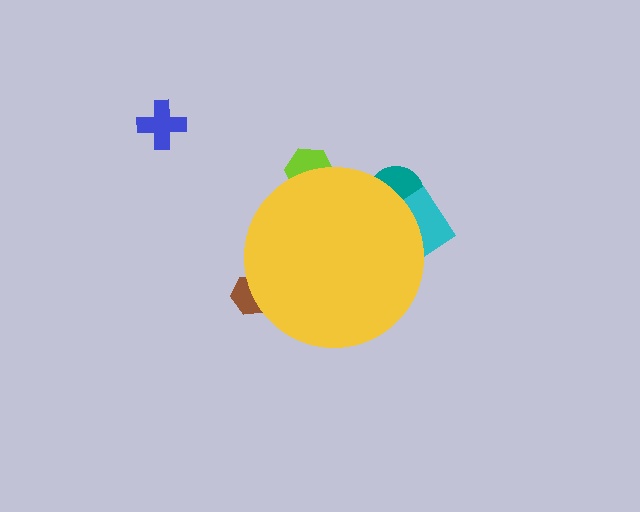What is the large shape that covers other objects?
A yellow circle.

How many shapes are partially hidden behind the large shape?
4 shapes are partially hidden.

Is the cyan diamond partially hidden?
Yes, the cyan diamond is partially hidden behind the yellow circle.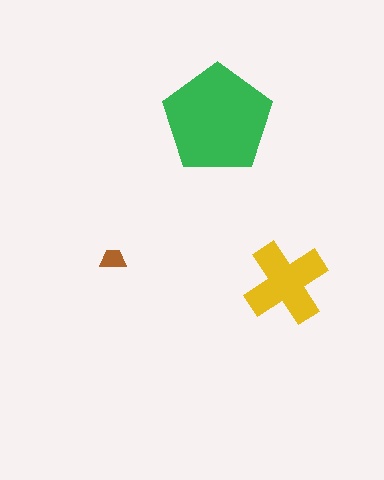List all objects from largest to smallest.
The green pentagon, the yellow cross, the brown trapezoid.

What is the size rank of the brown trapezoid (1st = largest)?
3rd.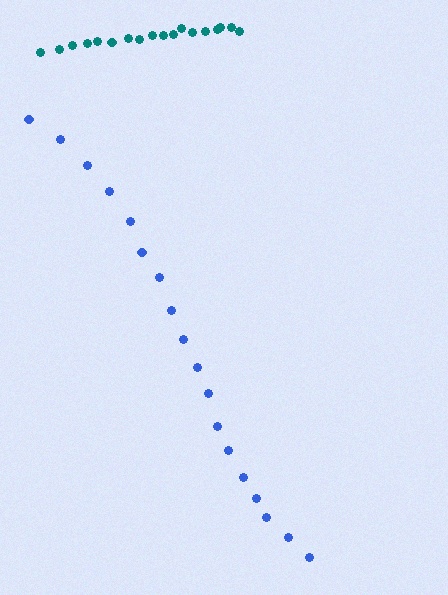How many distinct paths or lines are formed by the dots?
There are 2 distinct paths.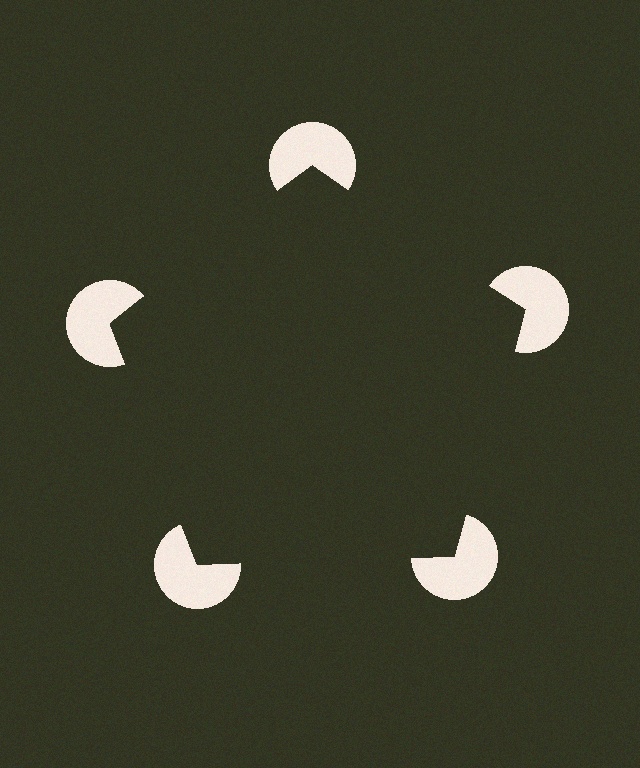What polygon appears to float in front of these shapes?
An illusory pentagon — its edges are inferred from the aligned wedge cuts in the pac-man discs, not physically drawn.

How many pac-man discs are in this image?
There are 5 — one at each vertex of the illusory pentagon.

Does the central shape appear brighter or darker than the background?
It typically appears slightly darker than the background, even though no actual brightness change is drawn.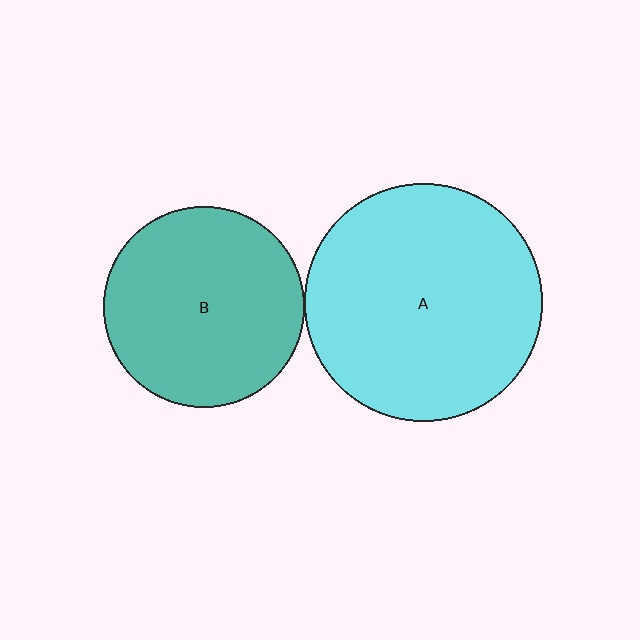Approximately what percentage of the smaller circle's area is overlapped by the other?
Approximately 5%.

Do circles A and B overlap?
Yes.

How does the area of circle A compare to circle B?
Approximately 1.4 times.